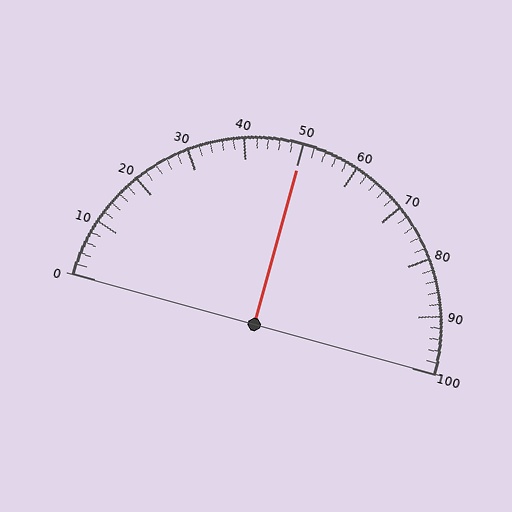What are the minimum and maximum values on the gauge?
The gauge ranges from 0 to 100.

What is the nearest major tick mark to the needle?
The nearest major tick mark is 50.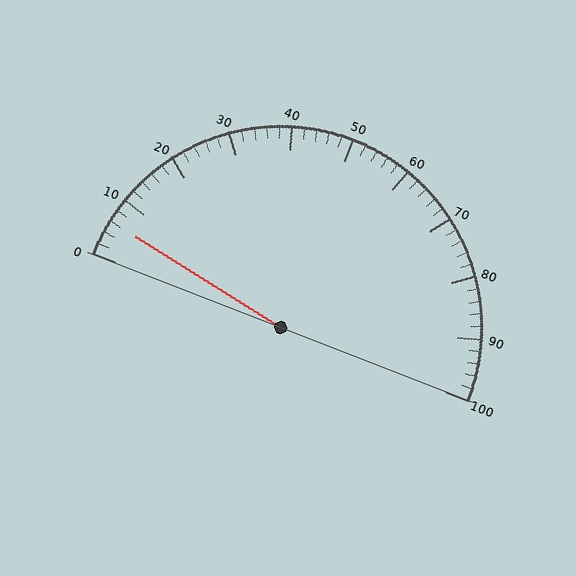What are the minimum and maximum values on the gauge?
The gauge ranges from 0 to 100.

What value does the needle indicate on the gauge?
The needle indicates approximately 6.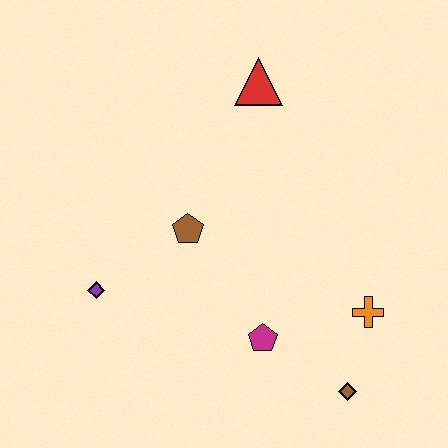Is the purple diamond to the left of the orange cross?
Yes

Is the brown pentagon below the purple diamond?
No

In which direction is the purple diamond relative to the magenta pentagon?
The purple diamond is to the left of the magenta pentagon.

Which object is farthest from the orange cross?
The purple diamond is farthest from the orange cross.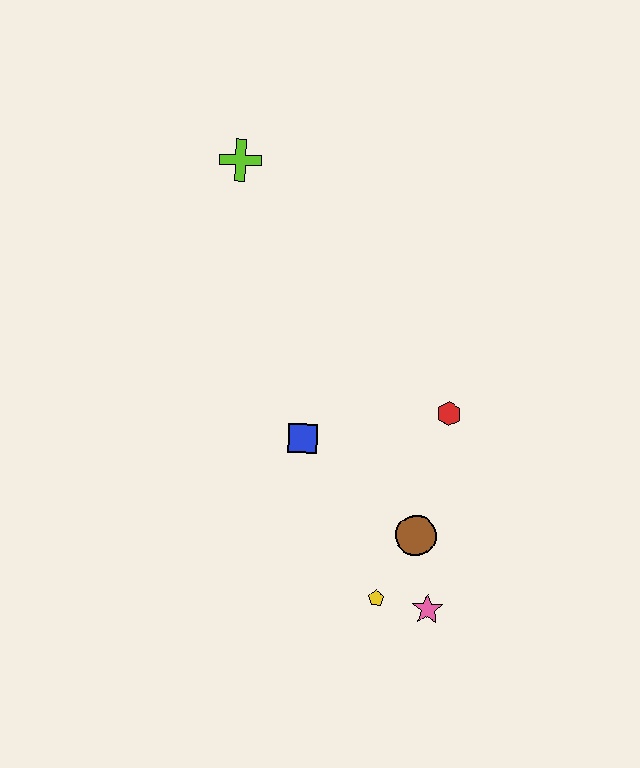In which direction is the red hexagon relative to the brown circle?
The red hexagon is above the brown circle.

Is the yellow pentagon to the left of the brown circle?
Yes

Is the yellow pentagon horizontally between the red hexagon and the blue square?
Yes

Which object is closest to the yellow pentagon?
The pink star is closest to the yellow pentagon.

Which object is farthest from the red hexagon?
The lime cross is farthest from the red hexagon.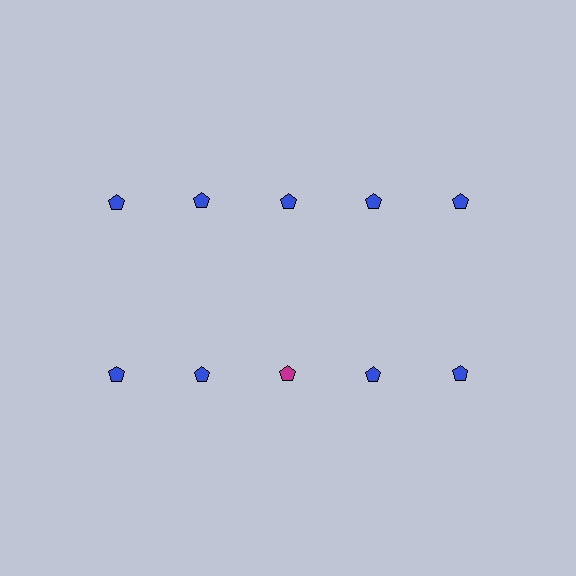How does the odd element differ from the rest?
It has a different color: magenta instead of blue.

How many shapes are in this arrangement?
There are 10 shapes arranged in a grid pattern.